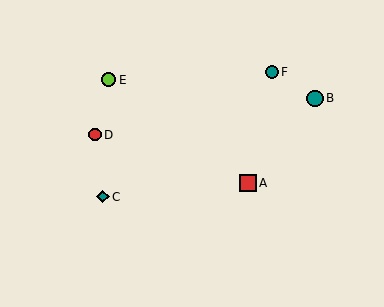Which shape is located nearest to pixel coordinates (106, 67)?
The lime circle (labeled E) at (109, 80) is nearest to that location.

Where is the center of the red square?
The center of the red square is at (248, 183).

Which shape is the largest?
The red square (labeled A) is the largest.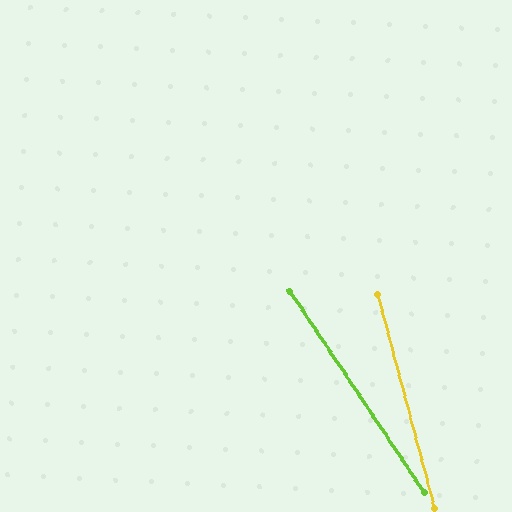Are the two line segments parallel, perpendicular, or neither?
Neither parallel nor perpendicular — they differ by about 19°.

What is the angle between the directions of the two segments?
Approximately 19 degrees.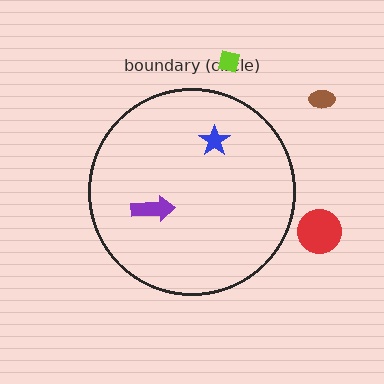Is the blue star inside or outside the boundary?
Inside.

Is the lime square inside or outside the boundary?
Outside.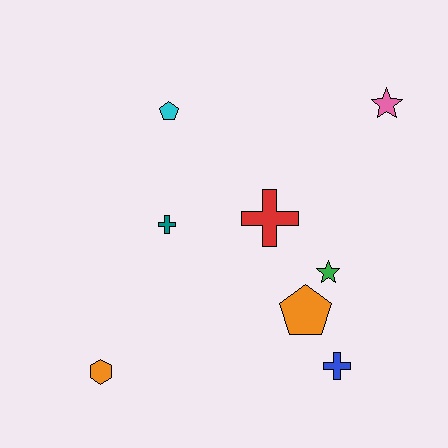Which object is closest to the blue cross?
The orange pentagon is closest to the blue cross.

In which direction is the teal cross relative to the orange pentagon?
The teal cross is to the left of the orange pentagon.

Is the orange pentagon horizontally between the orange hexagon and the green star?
Yes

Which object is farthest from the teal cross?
The pink star is farthest from the teal cross.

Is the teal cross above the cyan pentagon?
No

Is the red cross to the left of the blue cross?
Yes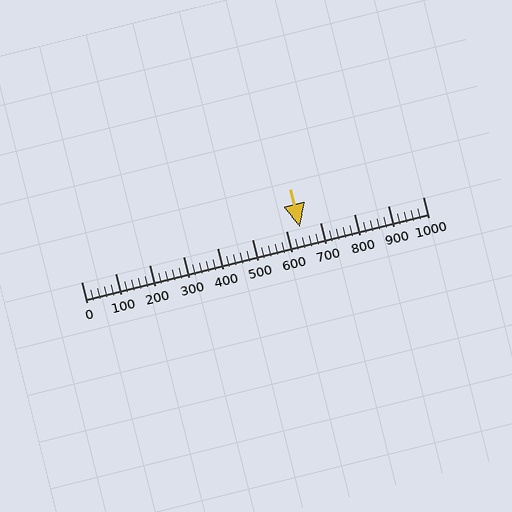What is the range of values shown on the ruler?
The ruler shows values from 0 to 1000.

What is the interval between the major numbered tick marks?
The major tick marks are spaced 100 units apart.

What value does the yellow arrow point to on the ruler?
The yellow arrow points to approximately 642.